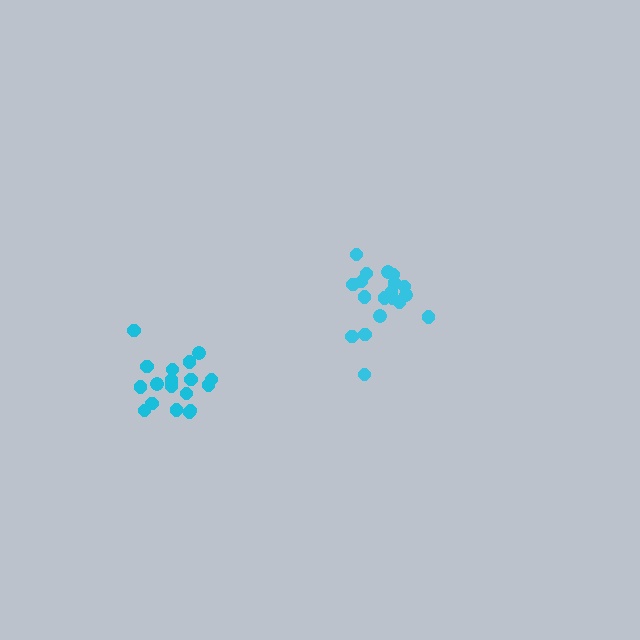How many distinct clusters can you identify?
There are 2 distinct clusters.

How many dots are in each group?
Group 1: 19 dots, Group 2: 18 dots (37 total).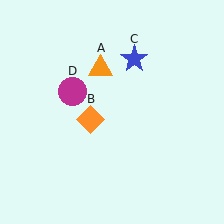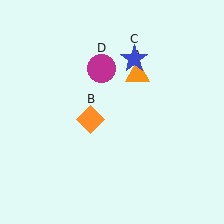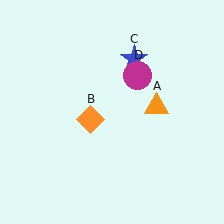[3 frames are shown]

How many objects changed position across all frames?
2 objects changed position: orange triangle (object A), magenta circle (object D).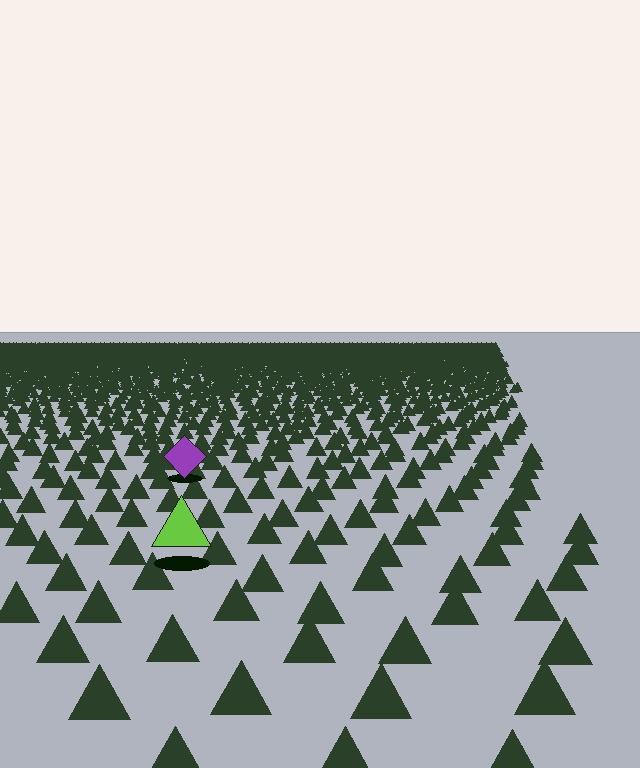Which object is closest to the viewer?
The lime triangle is closest. The texture marks near it are larger and more spread out.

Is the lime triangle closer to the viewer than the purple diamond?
Yes. The lime triangle is closer — you can tell from the texture gradient: the ground texture is coarser near it.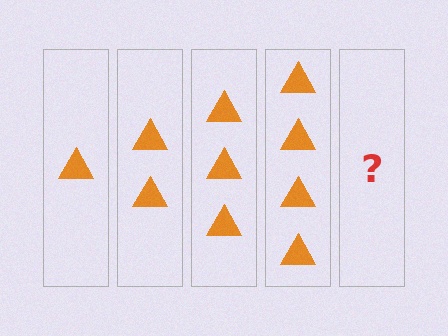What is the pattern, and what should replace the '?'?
The pattern is that each step adds one more triangle. The '?' should be 5 triangles.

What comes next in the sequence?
The next element should be 5 triangles.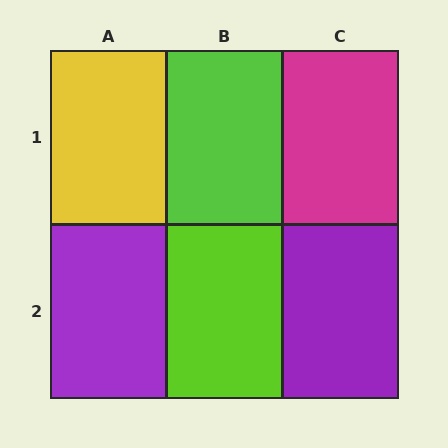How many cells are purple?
2 cells are purple.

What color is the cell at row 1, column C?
Magenta.